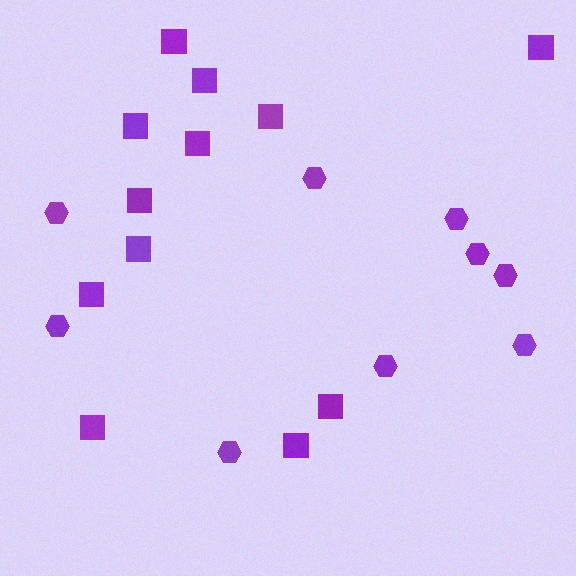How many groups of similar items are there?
There are 2 groups: one group of squares (12) and one group of hexagons (9).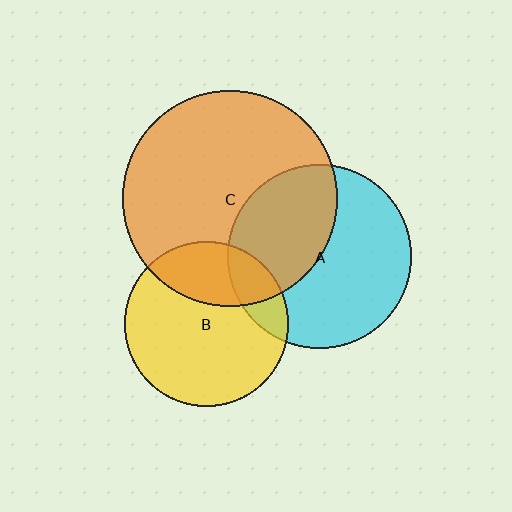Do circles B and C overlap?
Yes.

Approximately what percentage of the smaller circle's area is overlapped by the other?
Approximately 30%.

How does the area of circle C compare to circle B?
Approximately 1.7 times.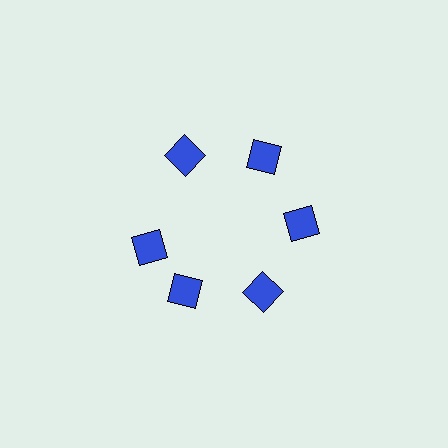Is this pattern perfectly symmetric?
No. The 6 blue squares are arranged in a ring, but one element near the 9 o'clock position is rotated out of alignment along the ring, breaking the 6-fold rotational symmetry.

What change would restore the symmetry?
The symmetry would be restored by rotating it back into even spacing with its neighbors so that all 6 squares sit at equal angles and equal distance from the center.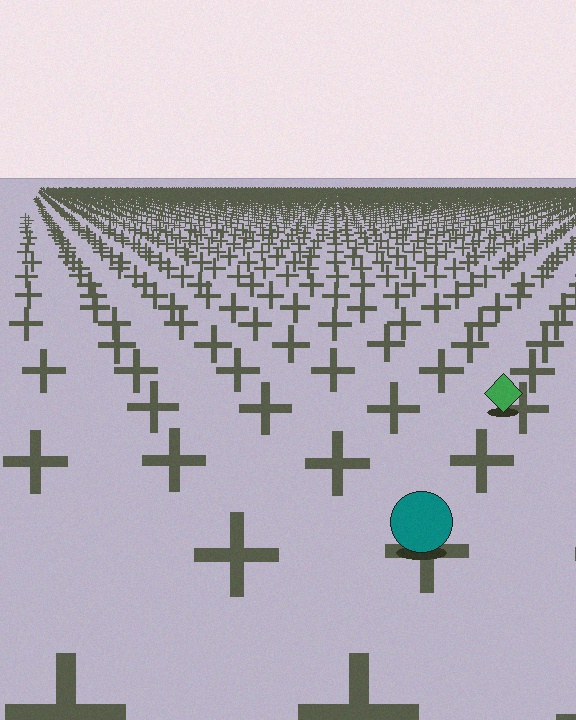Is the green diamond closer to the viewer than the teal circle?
No. The teal circle is closer — you can tell from the texture gradient: the ground texture is coarser near it.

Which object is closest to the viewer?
The teal circle is closest. The texture marks near it are larger and more spread out.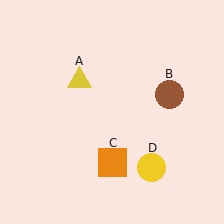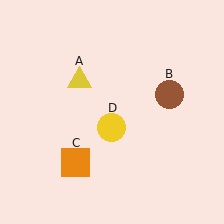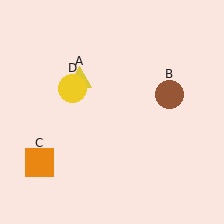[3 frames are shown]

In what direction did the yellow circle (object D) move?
The yellow circle (object D) moved up and to the left.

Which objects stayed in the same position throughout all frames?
Yellow triangle (object A) and brown circle (object B) remained stationary.